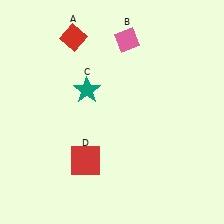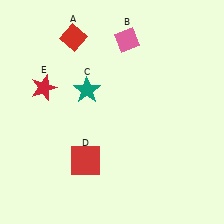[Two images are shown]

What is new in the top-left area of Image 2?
A red star (E) was added in the top-left area of Image 2.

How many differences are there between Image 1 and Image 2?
There is 1 difference between the two images.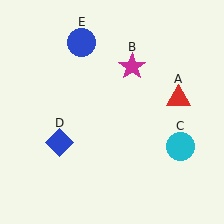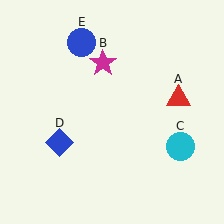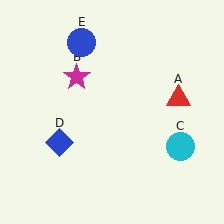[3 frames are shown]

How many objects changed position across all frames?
1 object changed position: magenta star (object B).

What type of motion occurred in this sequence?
The magenta star (object B) rotated counterclockwise around the center of the scene.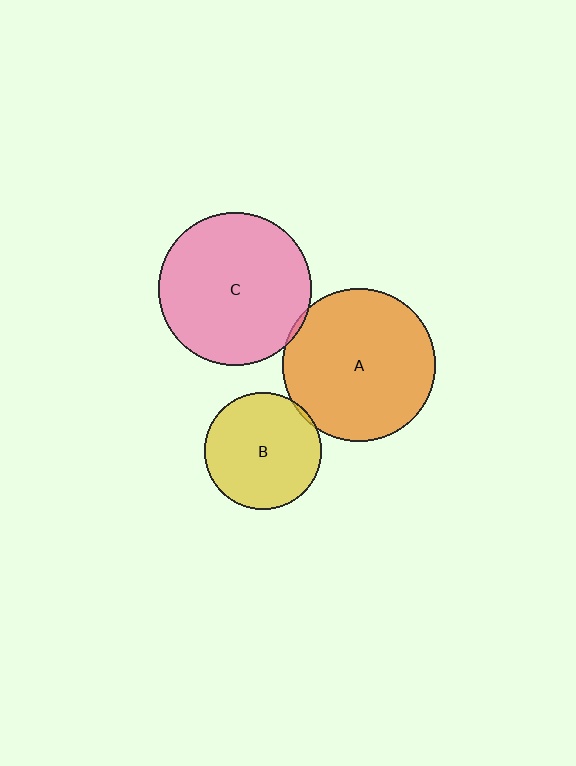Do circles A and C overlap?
Yes.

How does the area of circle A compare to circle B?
Approximately 1.7 times.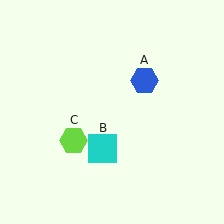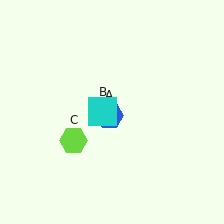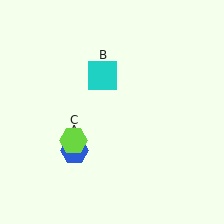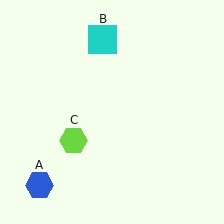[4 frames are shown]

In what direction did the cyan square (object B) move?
The cyan square (object B) moved up.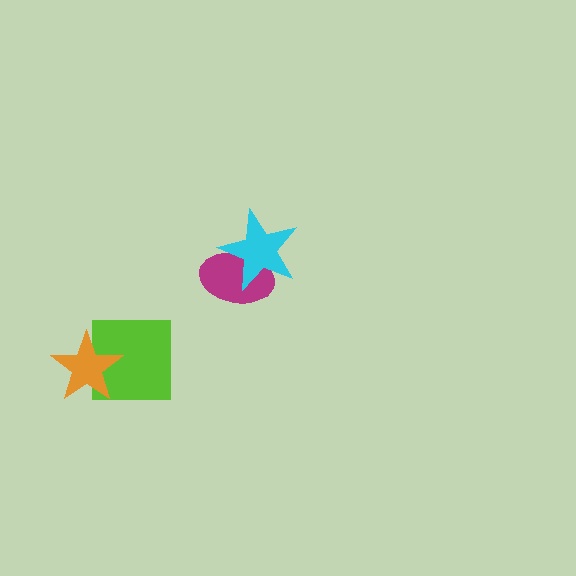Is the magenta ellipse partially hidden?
Yes, it is partially covered by another shape.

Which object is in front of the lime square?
The orange star is in front of the lime square.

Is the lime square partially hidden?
Yes, it is partially covered by another shape.